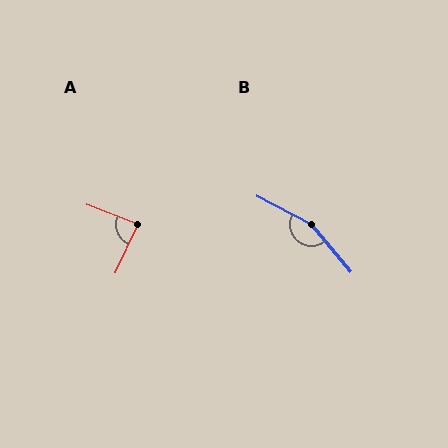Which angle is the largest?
B, at approximately 157 degrees.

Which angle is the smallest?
A, at approximately 86 degrees.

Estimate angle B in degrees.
Approximately 157 degrees.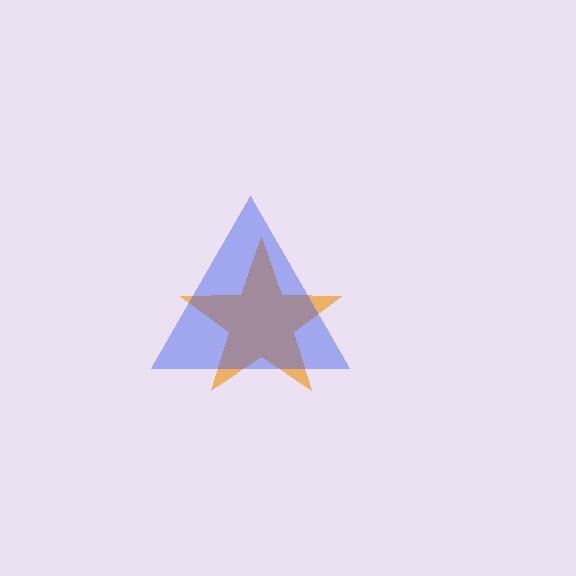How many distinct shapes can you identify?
There are 2 distinct shapes: an orange star, a blue triangle.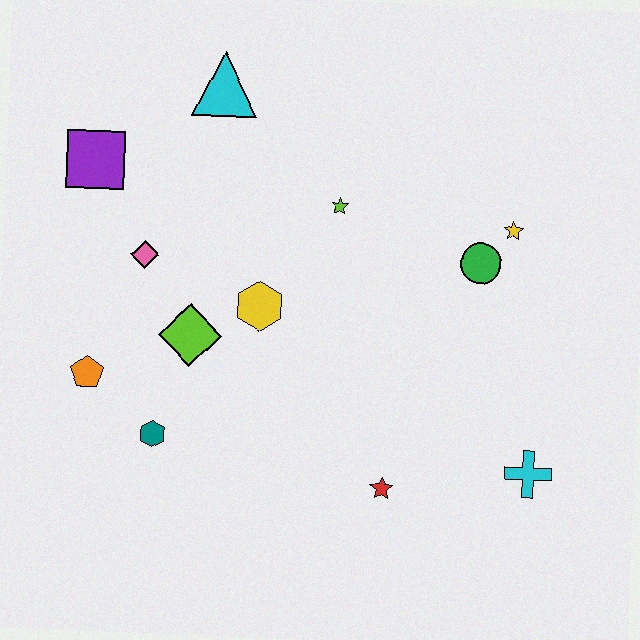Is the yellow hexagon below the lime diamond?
No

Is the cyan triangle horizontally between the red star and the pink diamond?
Yes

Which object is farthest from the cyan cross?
The purple square is farthest from the cyan cross.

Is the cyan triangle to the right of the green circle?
No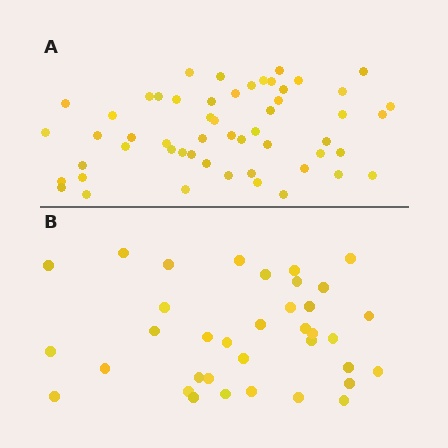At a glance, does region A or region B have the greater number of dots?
Region A (the top region) has more dots.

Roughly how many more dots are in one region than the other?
Region A has approximately 20 more dots than region B.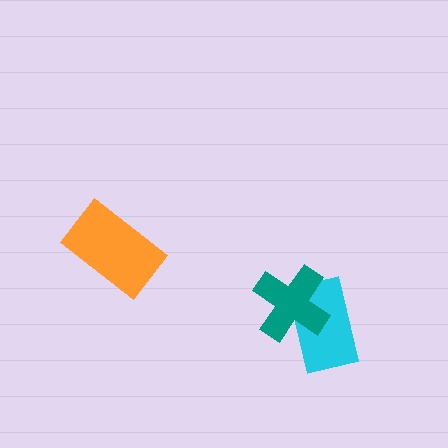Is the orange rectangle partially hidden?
No, no other shape covers it.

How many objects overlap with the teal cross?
1 object overlaps with the teal cross.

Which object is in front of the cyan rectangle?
The teal cross is in front of the cyan rectangle.